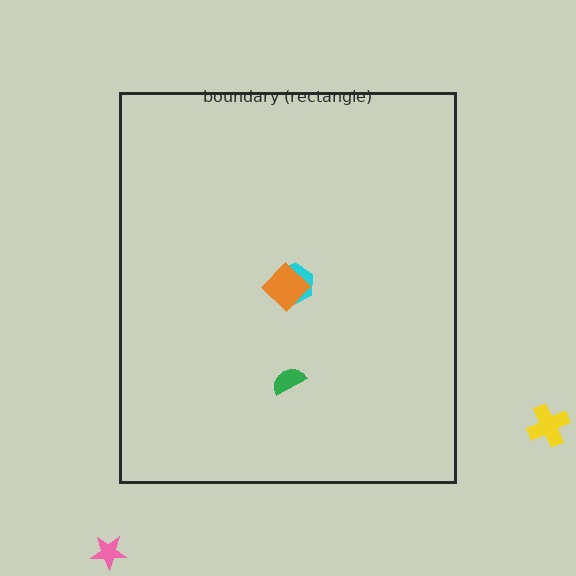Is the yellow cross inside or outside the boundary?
Outside.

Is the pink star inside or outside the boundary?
Outside.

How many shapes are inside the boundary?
3 inside, 2 outside.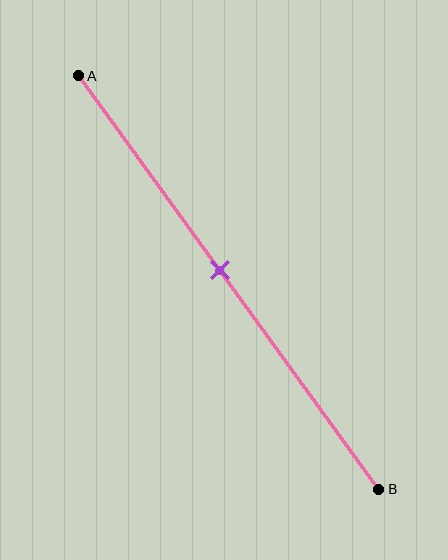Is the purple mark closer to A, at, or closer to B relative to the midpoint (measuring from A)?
The purple mark is approximately at the midpoint of segment AB.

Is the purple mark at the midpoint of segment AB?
Yes, the mark is approximately at the midpoint.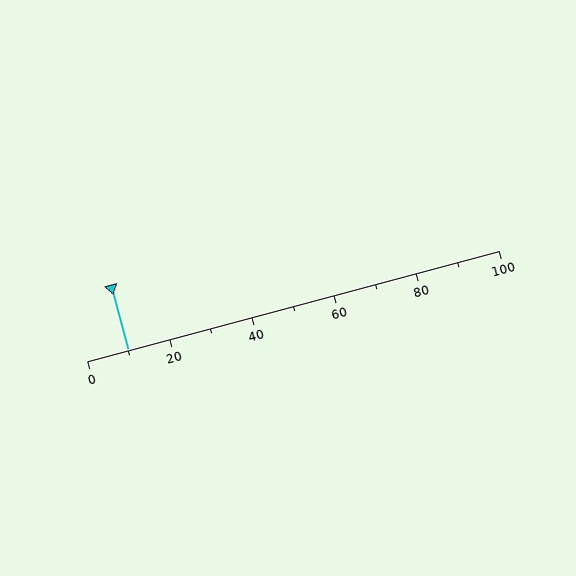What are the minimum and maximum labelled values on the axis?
The axis runs from 0 to 100.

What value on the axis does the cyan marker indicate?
The marker indicates approximately 10.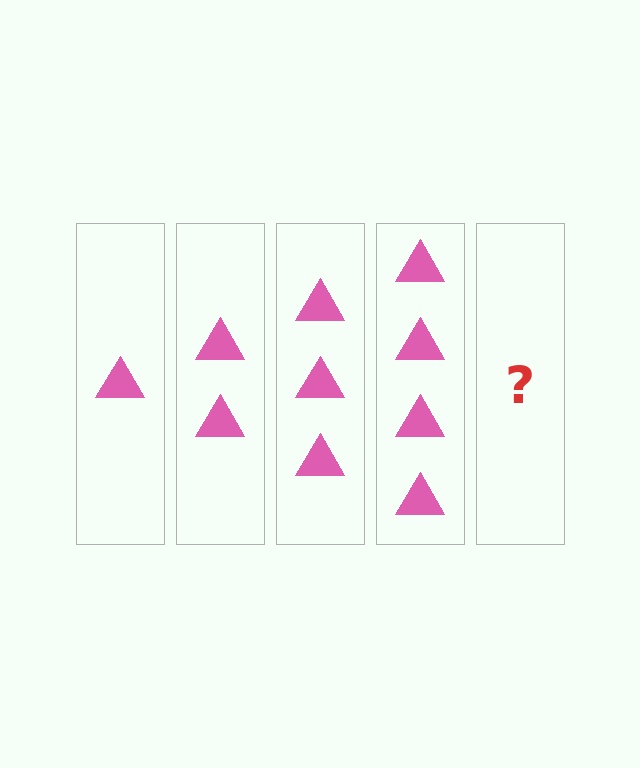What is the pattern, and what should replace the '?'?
The pattern is that each step adds one more triangle. The '?' should be 5 triangles.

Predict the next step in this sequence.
The next step is 5 triangles.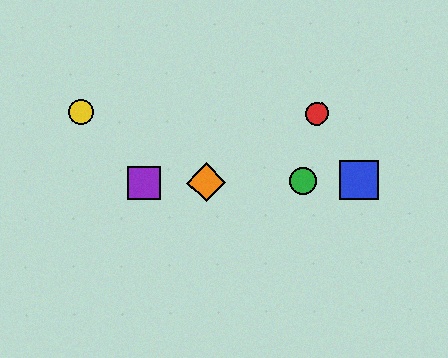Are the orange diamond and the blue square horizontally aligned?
Yes, both are at y≈182.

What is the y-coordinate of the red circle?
The red circle is at y≈114.